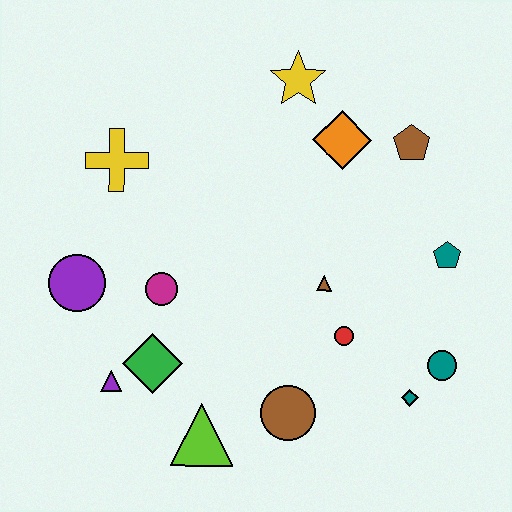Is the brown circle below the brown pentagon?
Yes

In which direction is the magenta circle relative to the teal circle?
The magenta circle is to the left of the teal circle.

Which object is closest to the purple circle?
The magenta circle is closest to the purple circle.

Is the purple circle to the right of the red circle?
No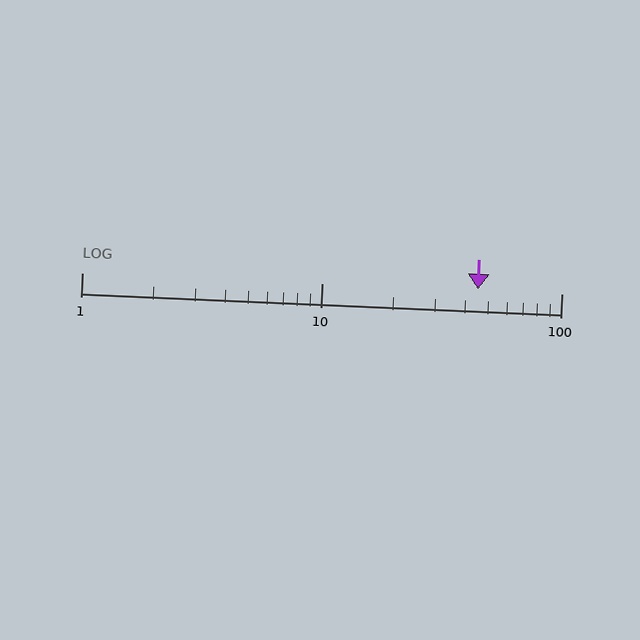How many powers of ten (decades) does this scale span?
The scale spans 2 decades, from 1 to 100.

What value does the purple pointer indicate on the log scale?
The pointer indicates approximately 45.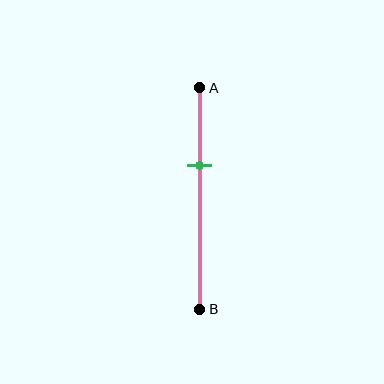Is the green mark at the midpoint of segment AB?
No, the mark is at about 35% from A, not at the 50% midpoint.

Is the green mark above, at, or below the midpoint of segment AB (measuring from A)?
The green mark is above the midpoint of segment AB.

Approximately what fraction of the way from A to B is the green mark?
The green mark is approximately 35% of the way from A to B.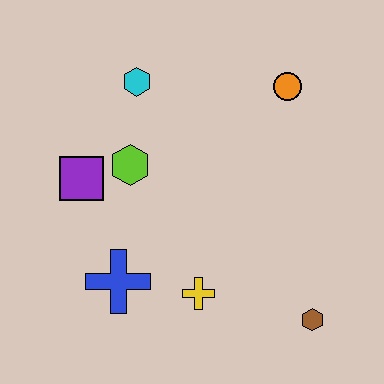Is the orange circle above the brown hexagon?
Yes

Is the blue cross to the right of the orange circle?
No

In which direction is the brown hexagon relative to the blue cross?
The brown hexagon is to the right of the blue cross.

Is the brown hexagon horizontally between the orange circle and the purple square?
No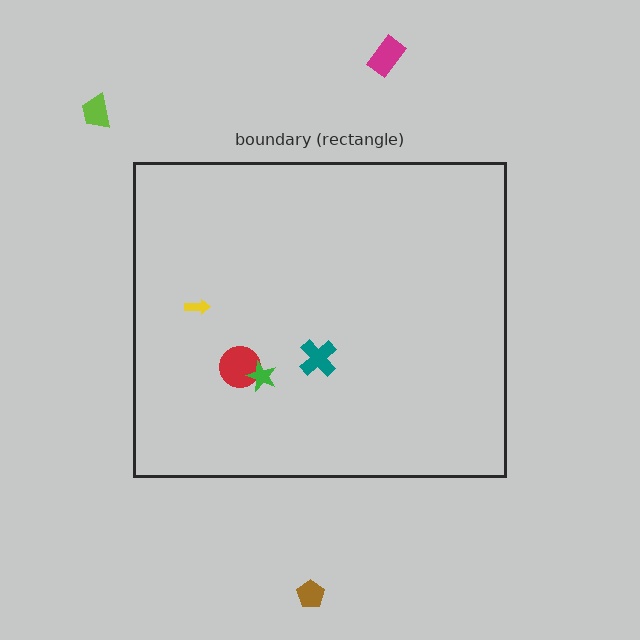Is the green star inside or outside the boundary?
Inside.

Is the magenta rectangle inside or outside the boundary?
Outside.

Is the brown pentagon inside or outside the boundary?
Outside.